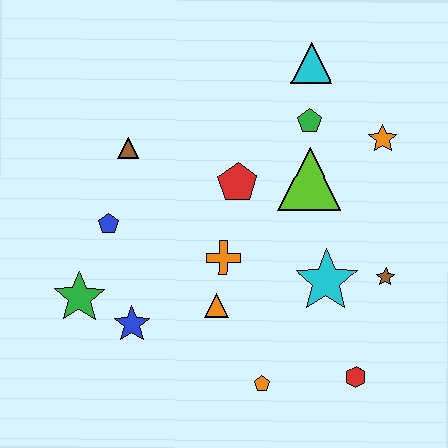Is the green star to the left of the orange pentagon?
Yes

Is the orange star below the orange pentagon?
No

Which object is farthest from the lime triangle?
The green star is farthest from the lime triangle.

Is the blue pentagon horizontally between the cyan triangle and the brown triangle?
No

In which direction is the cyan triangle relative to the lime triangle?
The cyan triangle is above the lime triangle.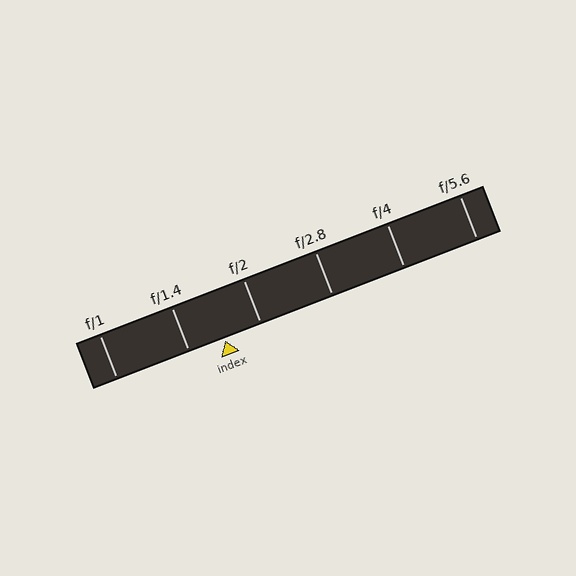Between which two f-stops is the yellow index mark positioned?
The index mark is between f/1.4 and f/2.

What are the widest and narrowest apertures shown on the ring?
The widest aperture shown is f/1 and the narrowest is f/5.6.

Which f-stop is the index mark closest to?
The index mark is closest to f/1.4.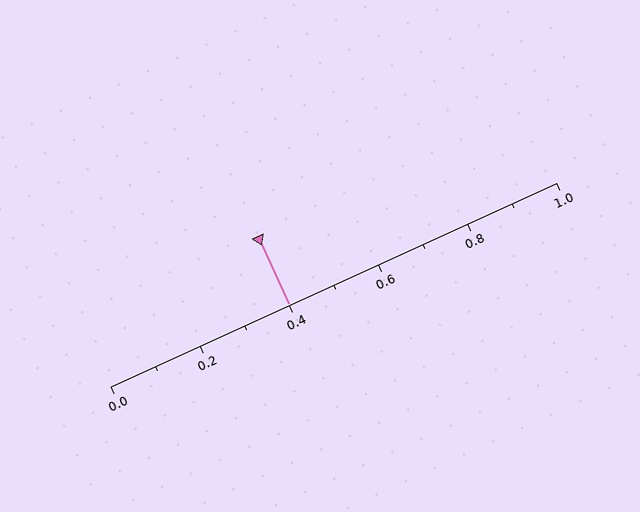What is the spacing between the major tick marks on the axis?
The major ticks are spaced 0.2 apart.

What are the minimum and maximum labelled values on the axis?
The axis runs from 0.0 to 1.0.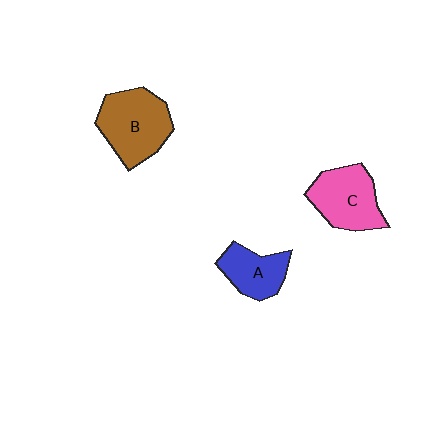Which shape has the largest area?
Shape B (brown).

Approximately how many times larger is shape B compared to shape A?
Approximately 1.6 times.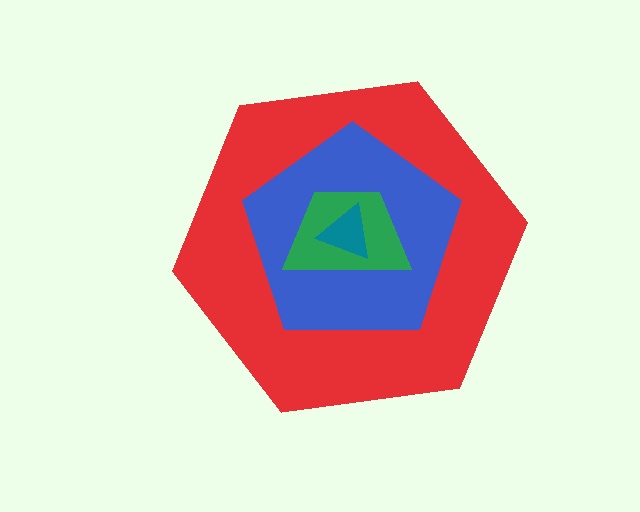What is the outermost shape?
The red hexagon.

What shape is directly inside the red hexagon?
The blue pentagon.